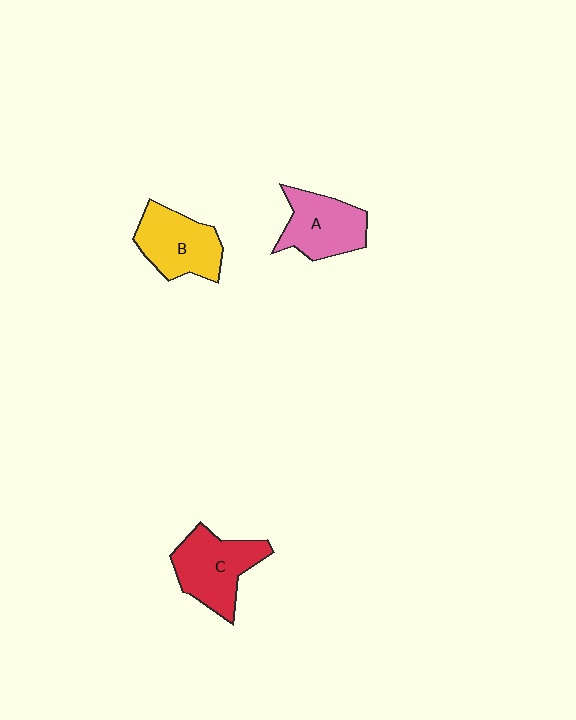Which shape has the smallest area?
Shape A (pink).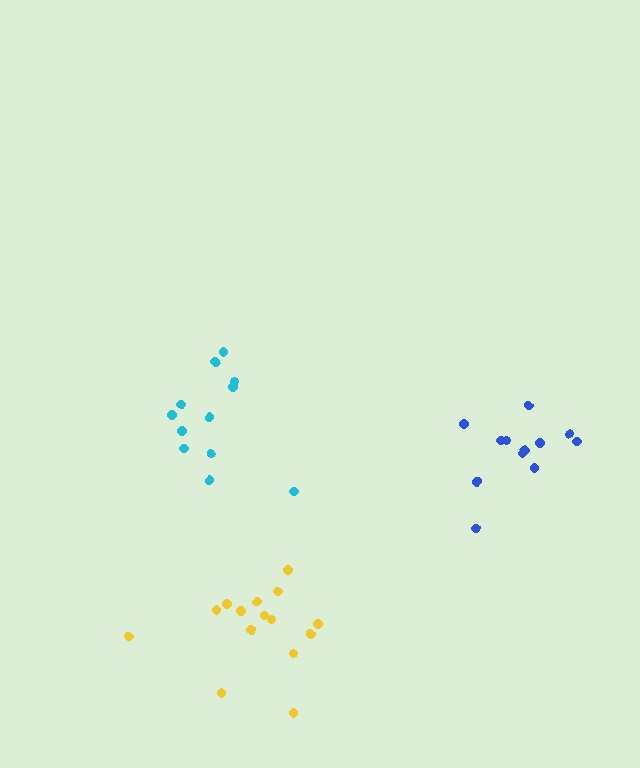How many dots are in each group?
Group 1: 15 dots, Group 2: 12 dots, Group 3: 12 dots (39 total).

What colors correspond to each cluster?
The clusters are colored: yellow, cyan, blue.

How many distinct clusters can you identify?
There are 3 distinct clusters.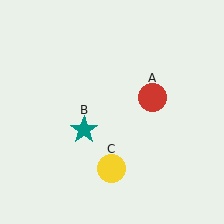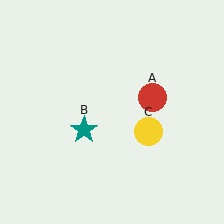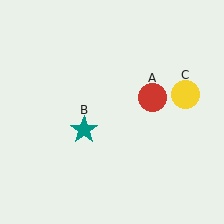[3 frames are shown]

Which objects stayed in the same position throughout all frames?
Red circle (object A) and teal star (object B) remained stationary.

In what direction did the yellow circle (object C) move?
The yellow circle (object C) moved up and to the right.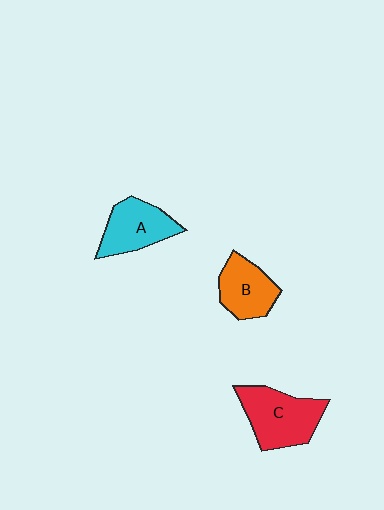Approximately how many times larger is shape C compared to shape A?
Approximately 1.3 times.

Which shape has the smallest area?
Shape B (orange).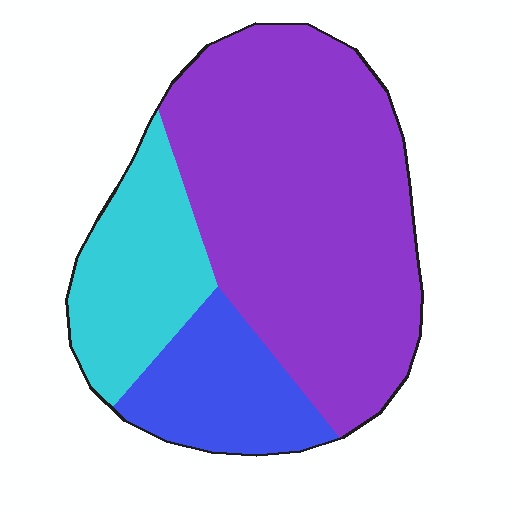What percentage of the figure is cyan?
Cyan takes up about one fifth (1/5) of the figure.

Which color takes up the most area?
Purple, at roughly 60%.